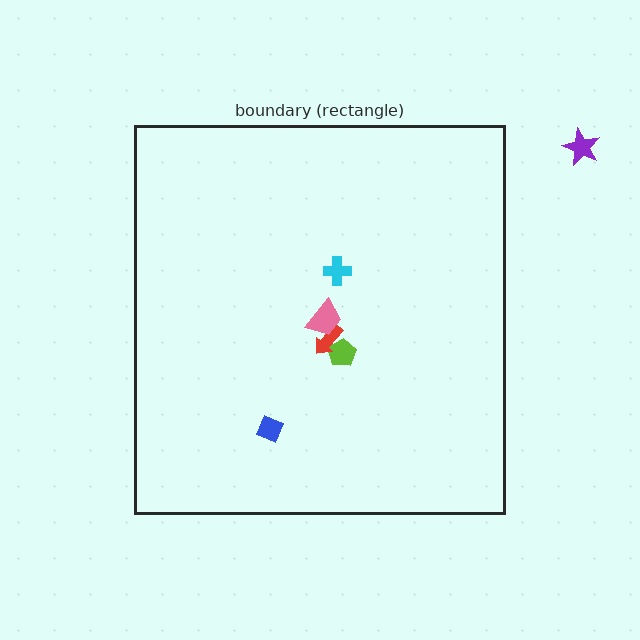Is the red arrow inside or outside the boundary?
Inside.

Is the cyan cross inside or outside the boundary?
Inside.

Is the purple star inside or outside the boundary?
Outside.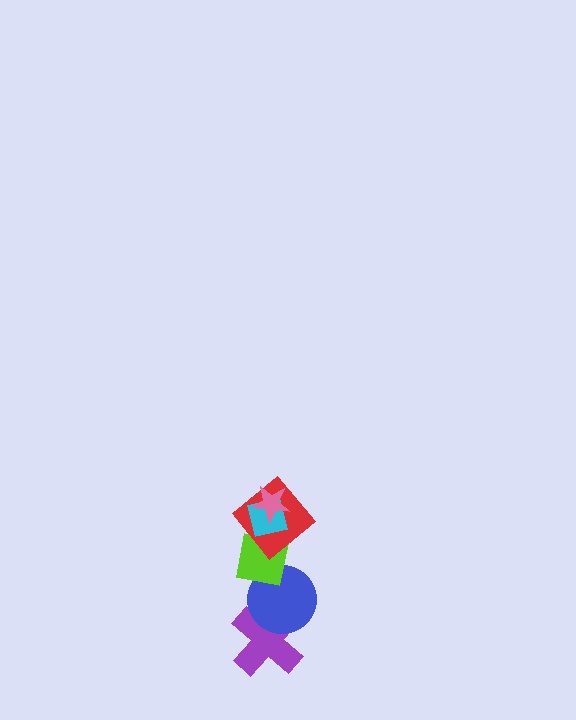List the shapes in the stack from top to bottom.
From top to bottom: the pink star, the cyan square, the red diamond, the lime square, the blue circle, the purple cross.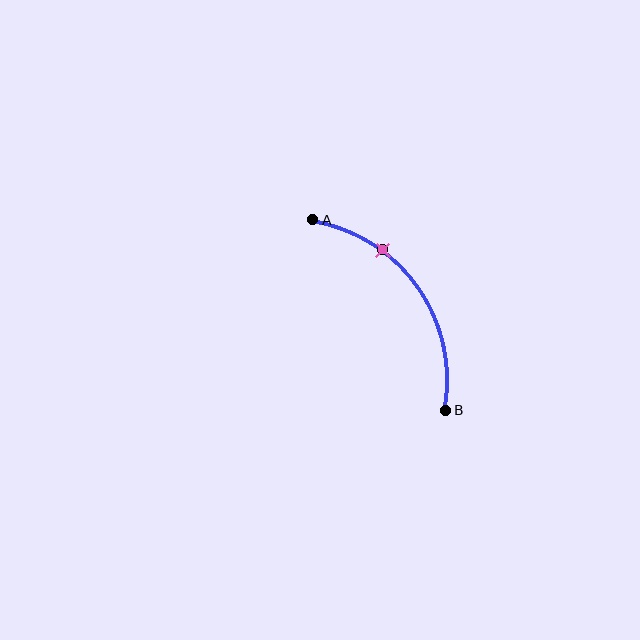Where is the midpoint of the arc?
The arc midpoint is the point on the curve farthest from the straight line joining A and B. It sits above and to the right of that line.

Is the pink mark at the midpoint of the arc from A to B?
No. The pink mark lies on the arc but is closer to endpoint A. The arc midpoint would be at the point on the curve equidistant along the arc from both A and B.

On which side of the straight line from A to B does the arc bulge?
The arc bulges above and to the right of the straight line connecting A and B.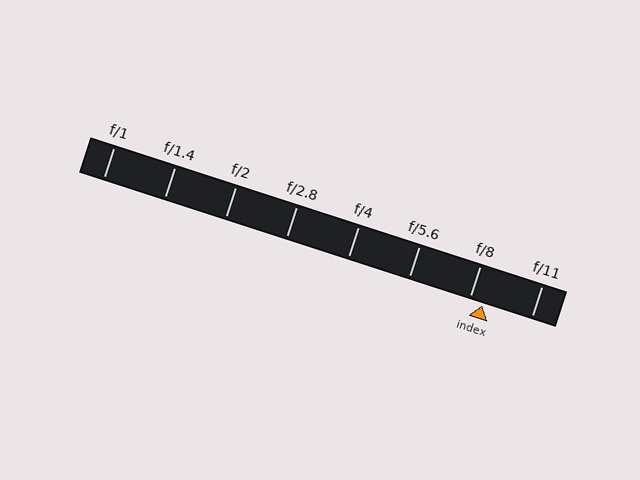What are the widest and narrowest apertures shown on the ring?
The widest aperture shown is f/1 and the narrowest is f/11.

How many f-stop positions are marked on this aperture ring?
There are 8 f-stop positions marked.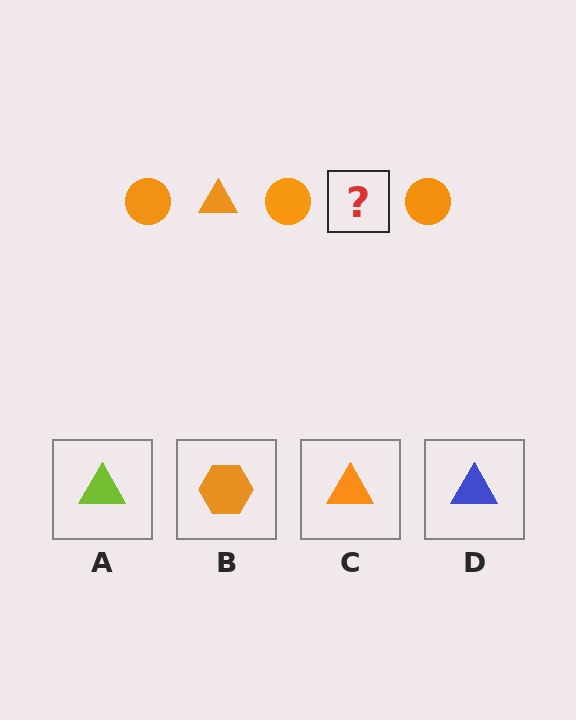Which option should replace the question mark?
Option C.